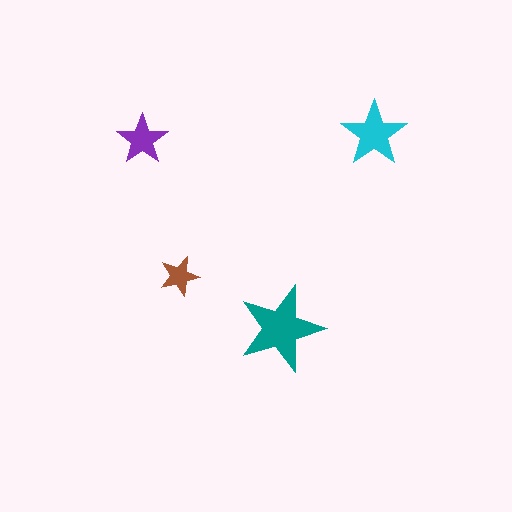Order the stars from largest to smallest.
the teal one, the cyan one, the purple one, the brown one.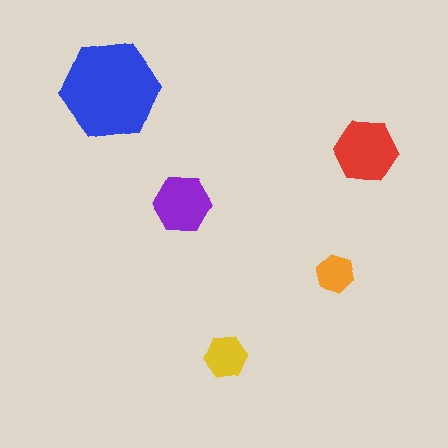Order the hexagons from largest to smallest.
the blue one, the red one, the purple one, the yellow one, the orange one.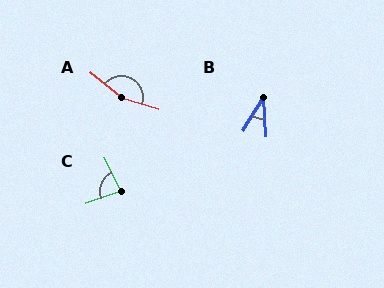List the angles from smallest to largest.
B (35°), C (84°), A (159°).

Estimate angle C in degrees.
Approximately 84 degrees.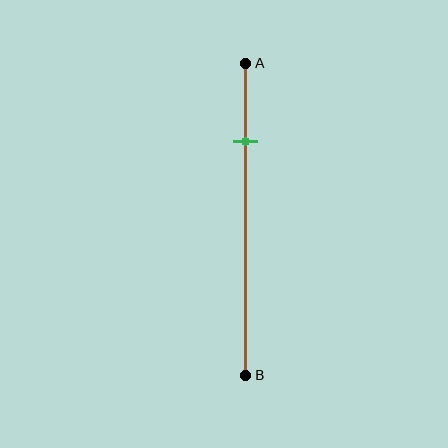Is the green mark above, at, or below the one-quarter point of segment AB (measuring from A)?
The green mark is approximately at the one-quarter point of segment AB.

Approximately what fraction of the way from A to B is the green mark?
The green mark is approximately 25% of the way from A to B.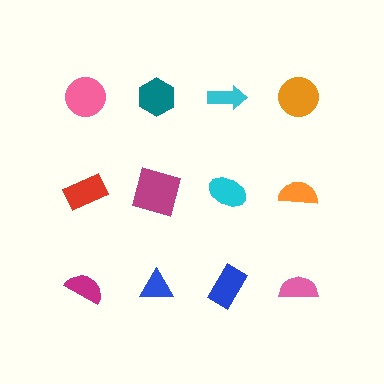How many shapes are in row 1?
4 shapes.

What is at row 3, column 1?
A magenta semicircle.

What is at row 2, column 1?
A red rectangle.